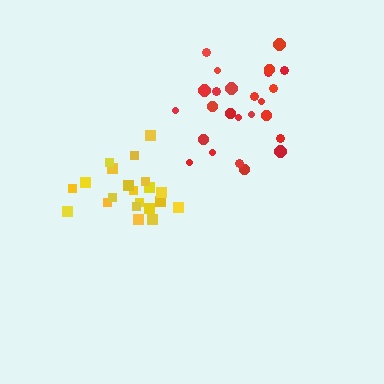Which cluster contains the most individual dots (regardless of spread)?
Red (25).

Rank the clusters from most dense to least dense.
yellow, red.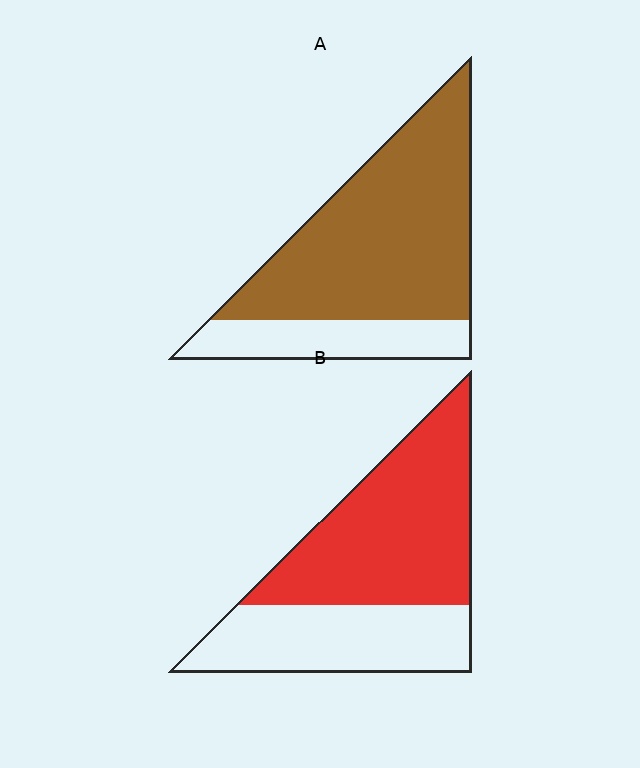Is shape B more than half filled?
Yes.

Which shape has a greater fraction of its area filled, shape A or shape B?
Shape A.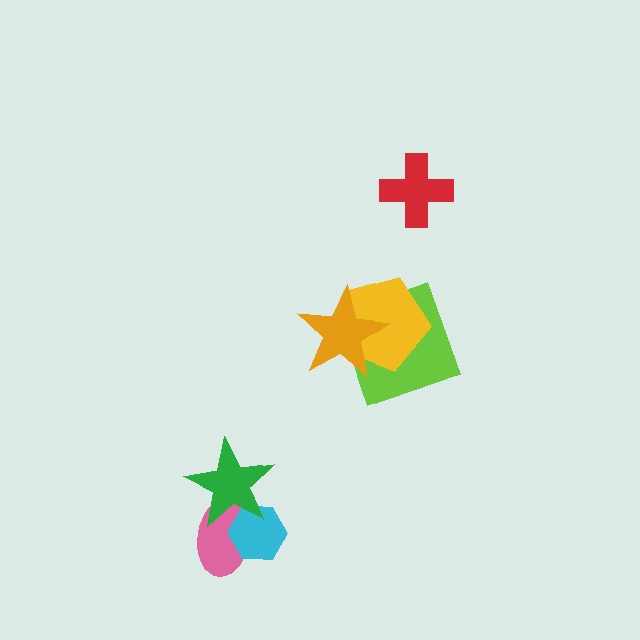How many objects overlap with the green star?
2 objects overlap with the green star.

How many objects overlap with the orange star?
2 objects overlap with the orange star.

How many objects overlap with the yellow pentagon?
2 objects overlap with the yellow pentagon.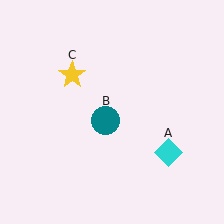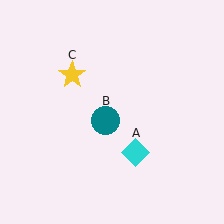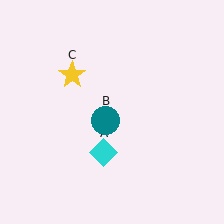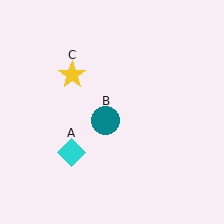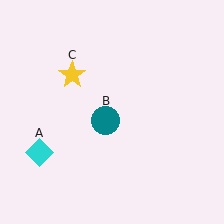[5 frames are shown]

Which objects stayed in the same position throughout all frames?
Teal circle (object B) and yellow star (object C) remained stationary.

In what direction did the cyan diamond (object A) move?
The cyan diamond (object A) moved left.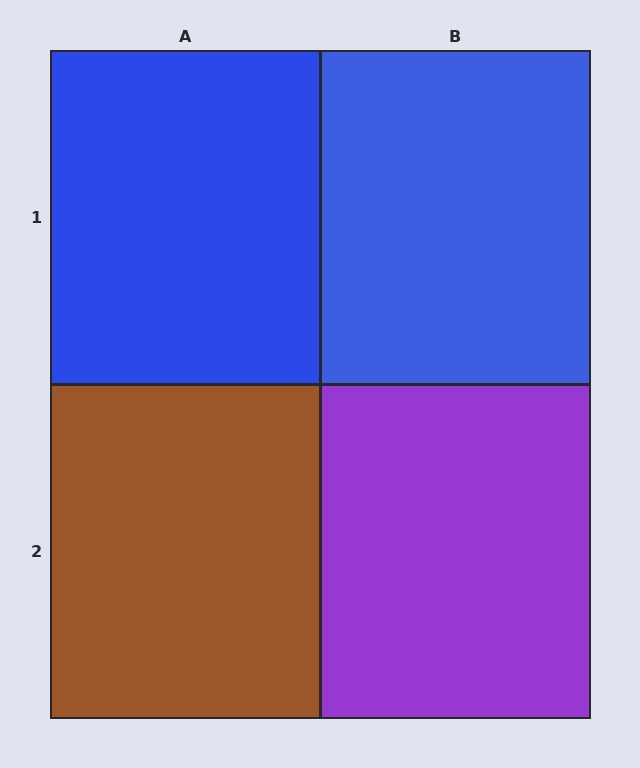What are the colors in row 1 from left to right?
Blue, blue.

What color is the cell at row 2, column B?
Purple.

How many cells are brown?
1 cell is brown.